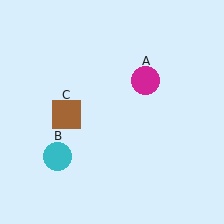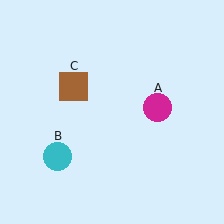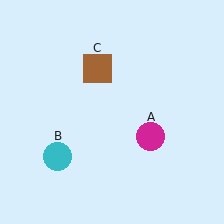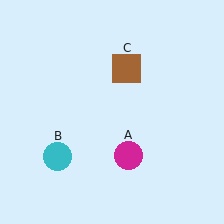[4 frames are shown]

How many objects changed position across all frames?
2 objects changed position: magenta circle (object A), brown square (object C).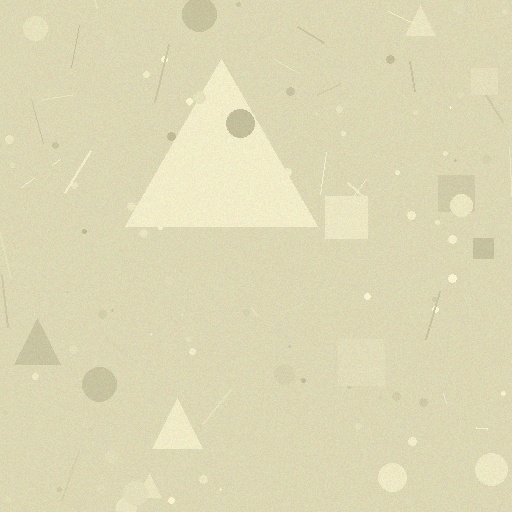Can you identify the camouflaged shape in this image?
The camouflaged shape is a triangle.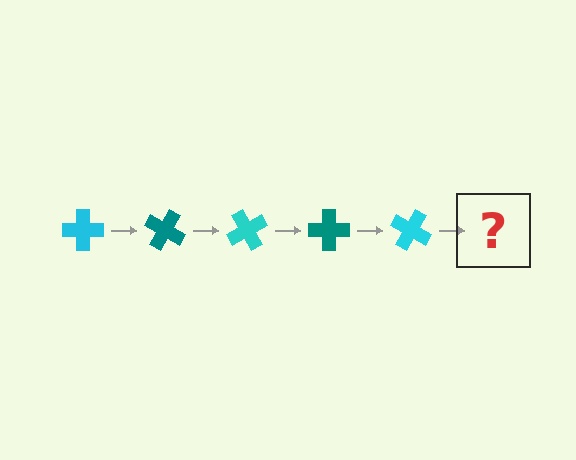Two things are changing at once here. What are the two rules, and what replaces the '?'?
The two rules are that it rotates 30 degrees each step and the color cycles through cyan and teal. The '?' should be a teal cross, rotated 150 degrees from the start.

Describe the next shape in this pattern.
It should be a teal cross, rotated 150 degrees from the start.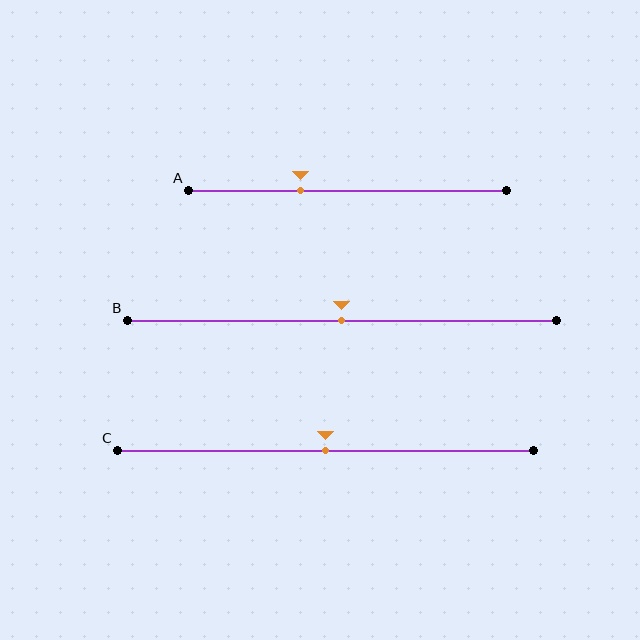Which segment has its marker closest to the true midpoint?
Segment B has its marker closest to the true midpoint.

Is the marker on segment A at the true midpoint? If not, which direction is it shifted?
No, the marker on segment A is shifted to the left by about 15% of the segment length.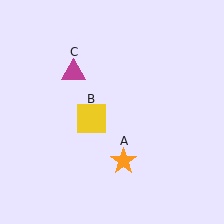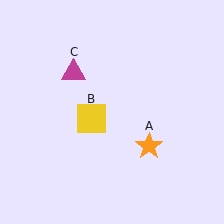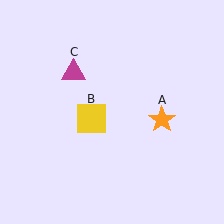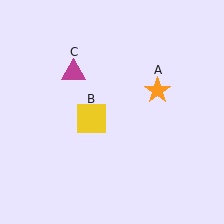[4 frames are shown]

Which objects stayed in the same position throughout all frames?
Yellow square (object B) and magenta triangle (object C) remained stationary.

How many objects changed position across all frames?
1 object changed position: orange star (object A).